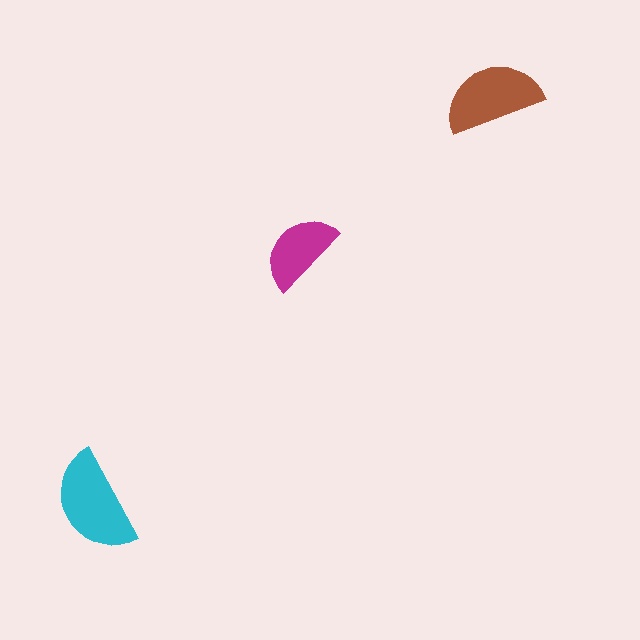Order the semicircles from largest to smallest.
the cyan one, the brown one, the magenta one.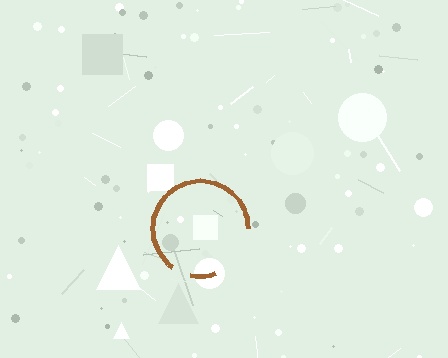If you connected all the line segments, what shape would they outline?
They would outline a circle.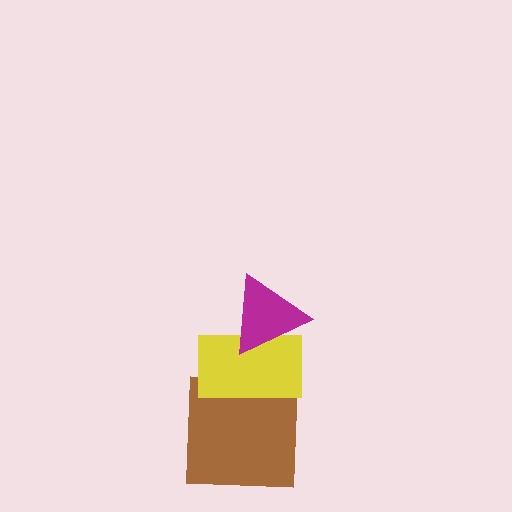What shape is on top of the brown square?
The yellow rectangle is on top of the brown square.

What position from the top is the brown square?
The brown square is 3rd from the top.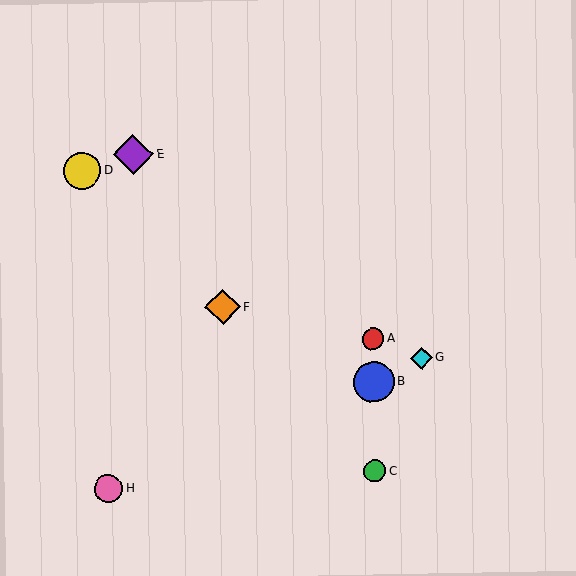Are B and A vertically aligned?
Yes, both are at x≈374.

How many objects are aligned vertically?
3 objects (A, B, C) are aligned vertically.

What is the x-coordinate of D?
Object D is at x≈82.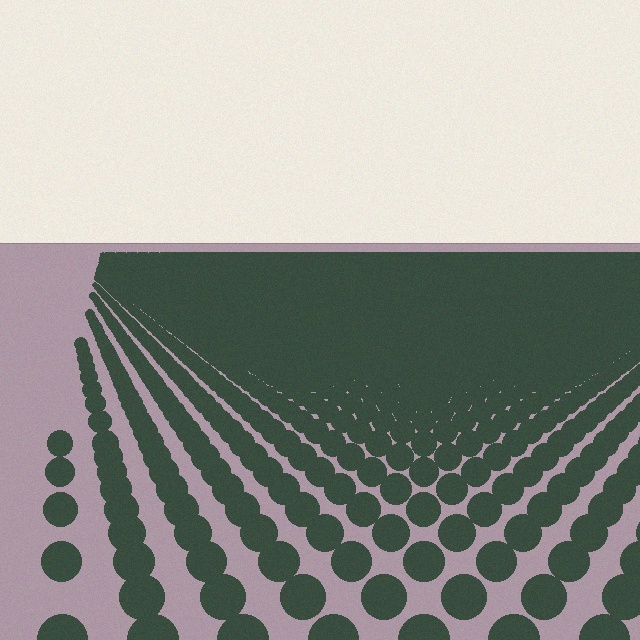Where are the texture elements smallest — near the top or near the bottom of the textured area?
Near the top.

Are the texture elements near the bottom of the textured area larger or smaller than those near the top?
Larger. Near the bottom, elements are closer to the viewer and appear at a bigger on-screen size.